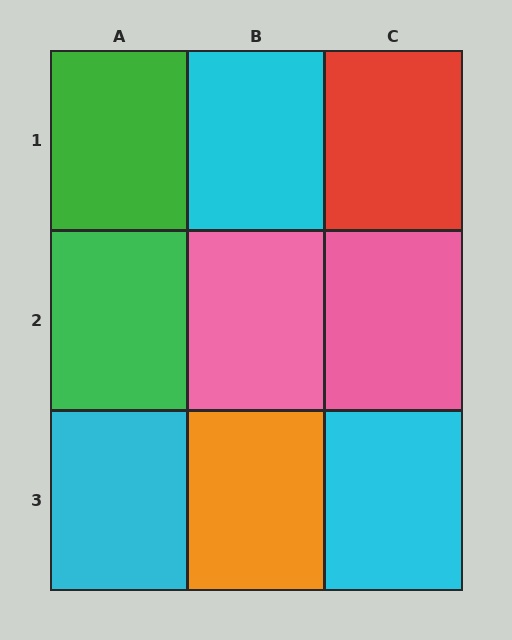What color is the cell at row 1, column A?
Green.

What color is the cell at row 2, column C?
Pink.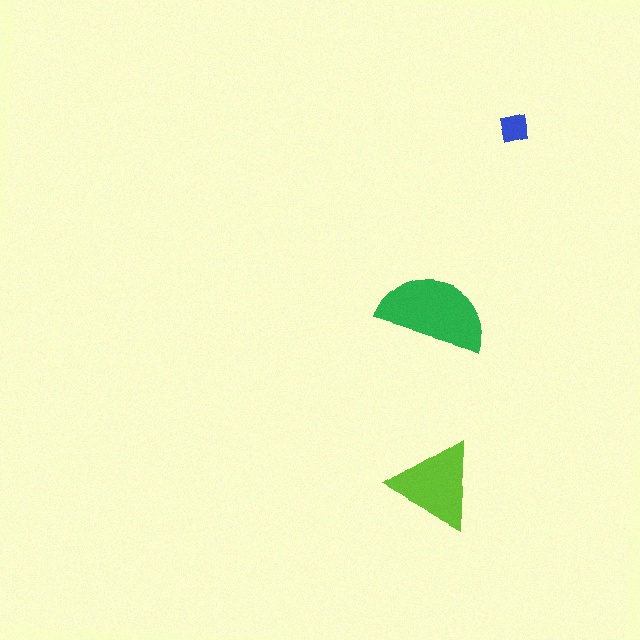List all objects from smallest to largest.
The blue square, the lime triangle, the green semicircle.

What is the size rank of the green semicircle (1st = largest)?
1st.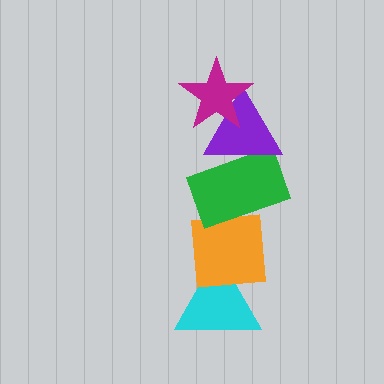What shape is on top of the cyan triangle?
The orange square is on top of the cyan triangle.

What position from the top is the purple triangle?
The purple triangle is 2nd from the top.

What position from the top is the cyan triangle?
The cyan triangle is 5th from the top.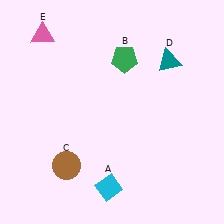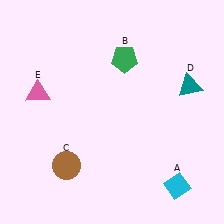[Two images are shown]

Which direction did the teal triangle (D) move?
The teal triangle (D) moved down.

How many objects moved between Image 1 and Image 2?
3 objects moved between the two images.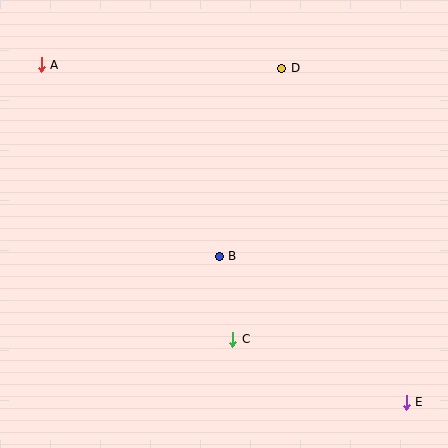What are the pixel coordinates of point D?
Point D is at (282, 68).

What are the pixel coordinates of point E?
Point E is at (406, 402).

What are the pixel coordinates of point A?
Point A is at (41, 65).